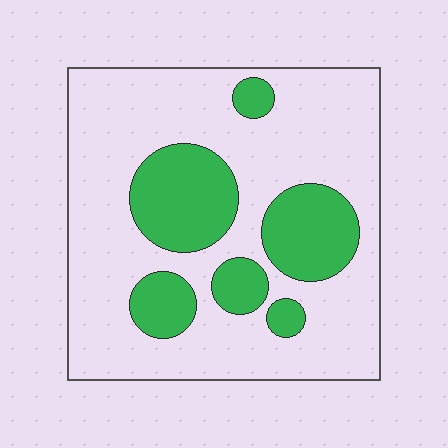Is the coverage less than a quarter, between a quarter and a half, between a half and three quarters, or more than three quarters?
Between a quarter and a half.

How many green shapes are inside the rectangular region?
6.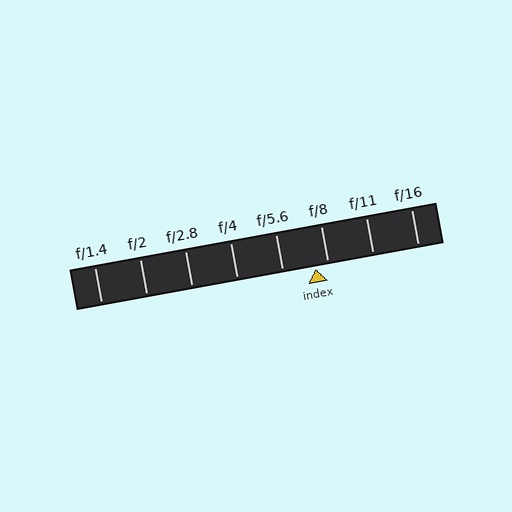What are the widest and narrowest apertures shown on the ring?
The widest aperture shown is f/1.4 and the narrowest is f/16.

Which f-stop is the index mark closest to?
The index mark is closest to f/8.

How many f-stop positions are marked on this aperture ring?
There are 8 f-stop positions marked.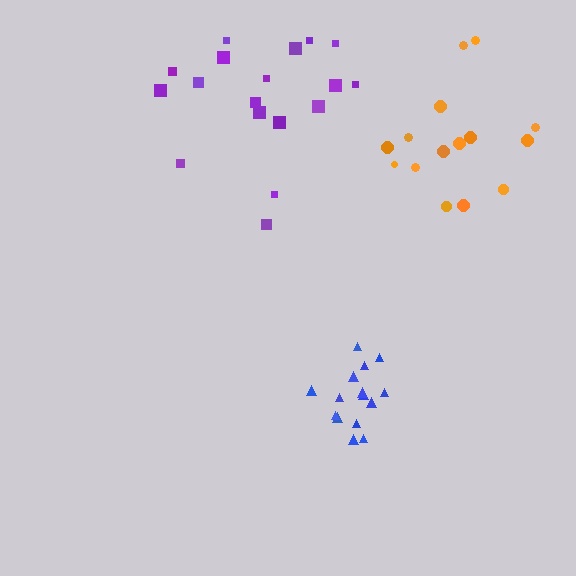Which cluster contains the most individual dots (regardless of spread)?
Purple (18).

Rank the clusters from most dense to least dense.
blue, orange, purple.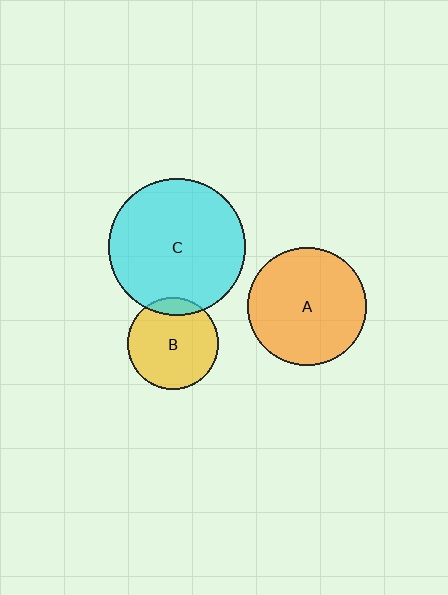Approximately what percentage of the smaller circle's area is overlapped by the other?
Approximately 10%.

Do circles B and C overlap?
Yes.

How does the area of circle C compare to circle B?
Approximately 2.2 times.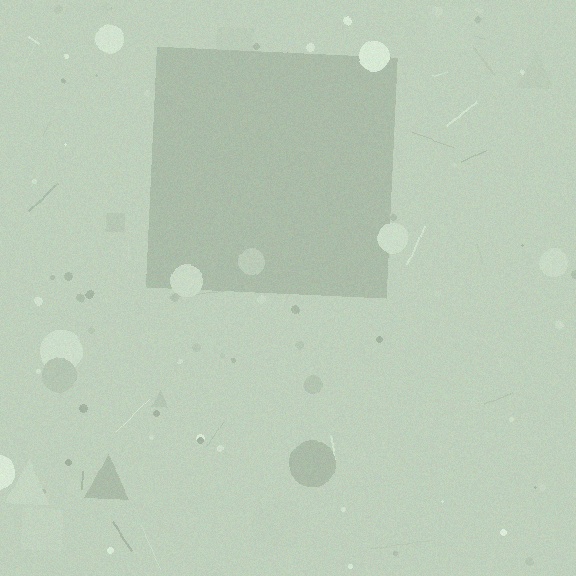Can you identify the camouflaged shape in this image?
The camouflaged shape is a square.